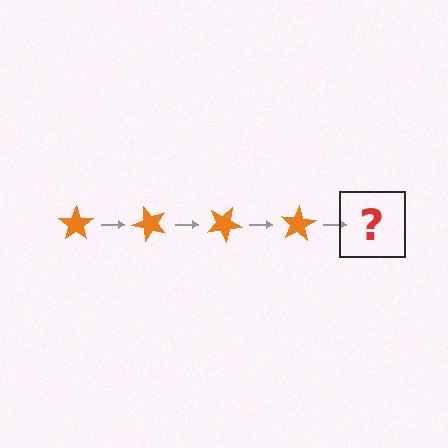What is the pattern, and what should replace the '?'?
The pattern is that the star rotates 50 degrees each step. The '?' should be an orange star rotated 200 degrees.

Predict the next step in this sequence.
The next step is an orange star rotated 200 degrees.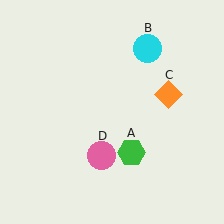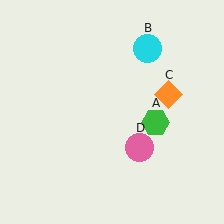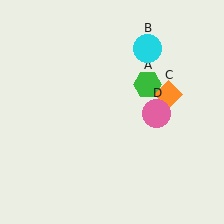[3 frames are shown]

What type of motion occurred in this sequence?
The green hexagon (object A), pink circle (object D) rotated counterclockwise around the center of the scene.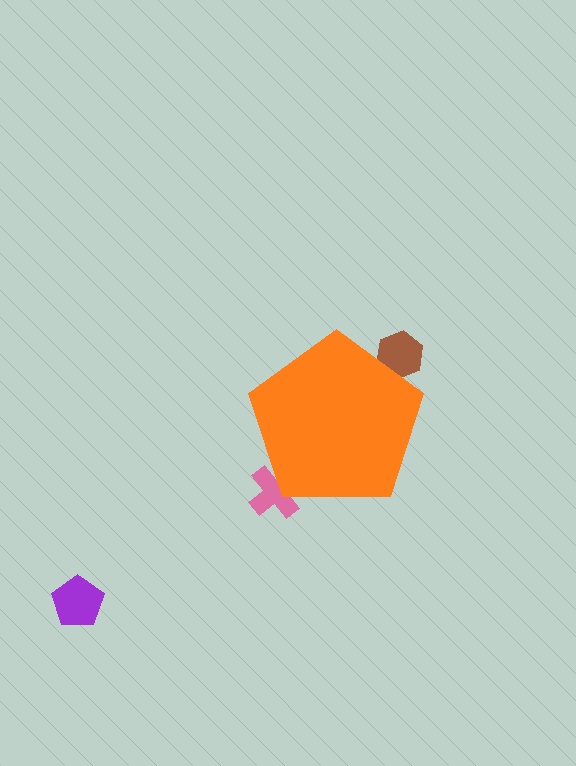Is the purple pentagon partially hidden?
No, the purple pentagon is fully visible.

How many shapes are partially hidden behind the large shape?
2 shapes are partially hidden.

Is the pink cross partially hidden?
Yes, the pink cross is partially hidden behind the orange pentagon.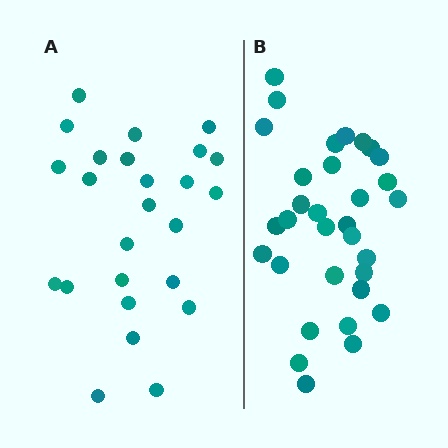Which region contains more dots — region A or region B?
Region B (the right region) has more dots.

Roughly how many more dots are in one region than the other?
Region B has roughly 8 or so more dots than region A.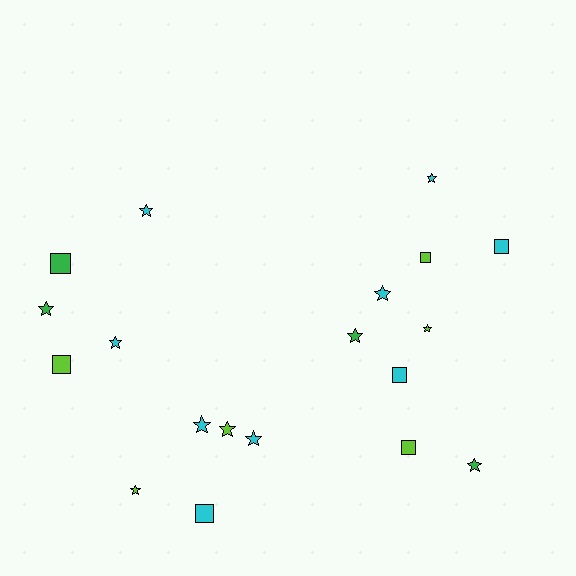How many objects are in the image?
There are 19 objects.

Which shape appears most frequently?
Star, with 12 objects.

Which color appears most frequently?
Cyan, with 9 objects.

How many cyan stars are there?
There are 6 cyan stars.